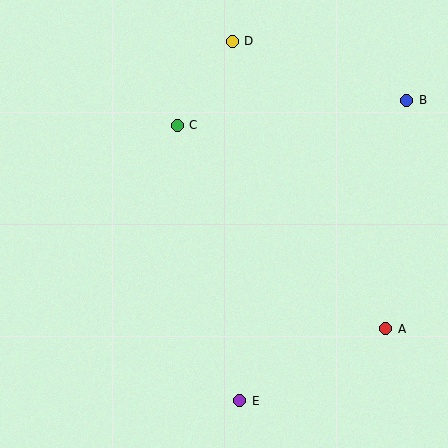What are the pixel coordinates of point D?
Point D is at (232, 41).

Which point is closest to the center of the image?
Point C at (177, 125) is closest to the center.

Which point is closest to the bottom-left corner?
Point E is closest to the bottom-left corner.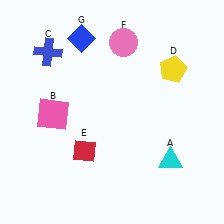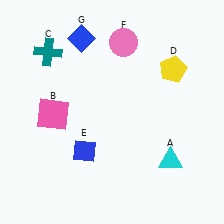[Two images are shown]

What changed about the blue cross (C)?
In Image 1, C is blue. In Image 2, it changed to teal.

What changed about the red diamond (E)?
In Image 1, E is red. In Image 2, it changed to blue.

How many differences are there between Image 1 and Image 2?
There are 2 differences between the two images.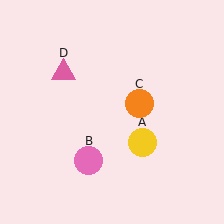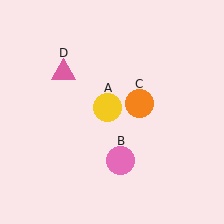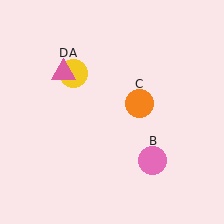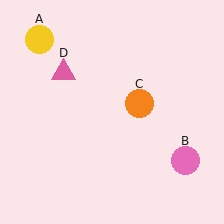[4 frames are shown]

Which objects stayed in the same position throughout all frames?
Orange circle (object C) and pink triangle (object D) remained stationary.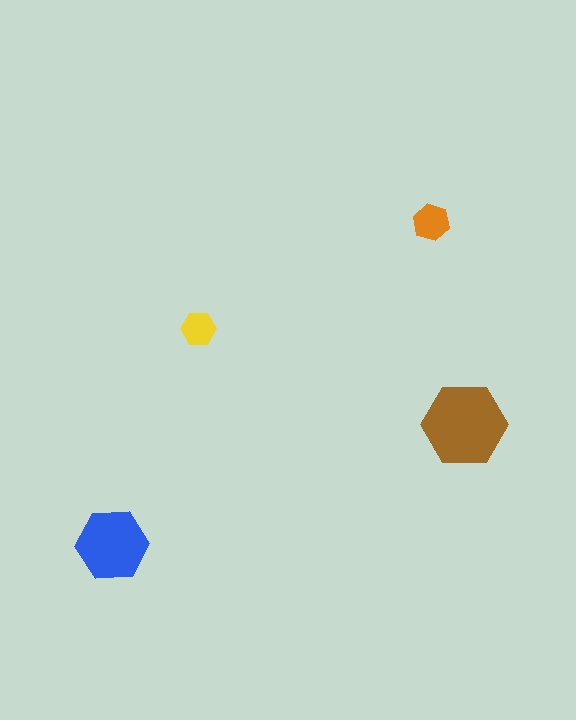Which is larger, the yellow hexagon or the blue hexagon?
The blue one.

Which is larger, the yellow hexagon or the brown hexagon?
The brown one.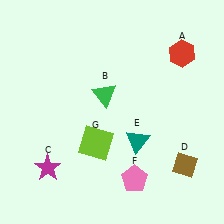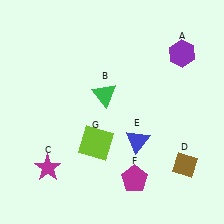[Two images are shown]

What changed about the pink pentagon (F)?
In Image 1, F is pink. In Image 2, it changed to magenta.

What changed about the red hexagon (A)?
In Image 1, A is red. In Image 2, it changed to purple.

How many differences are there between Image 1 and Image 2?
There are 3 differences between the two images.